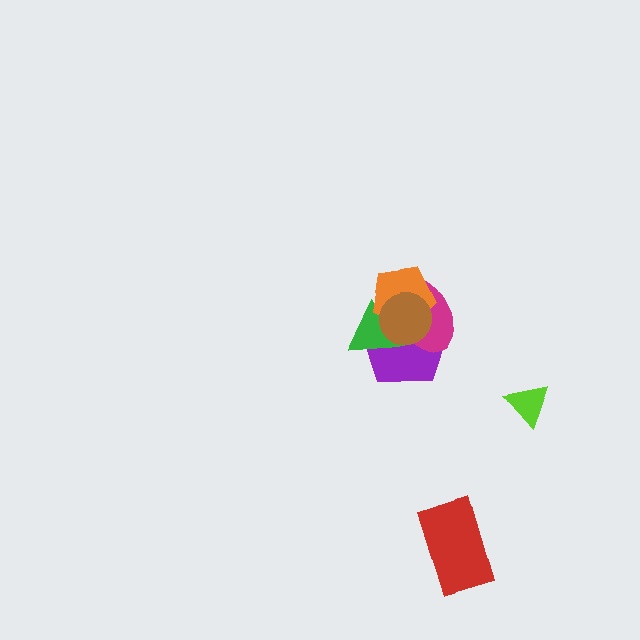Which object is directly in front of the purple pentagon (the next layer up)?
The magenta ellipse is directly in front of the purple pentagon.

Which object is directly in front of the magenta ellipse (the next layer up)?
The green triangle is directly in front of the magenta ellipse.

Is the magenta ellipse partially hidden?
Yes, it is partially covered by another shape.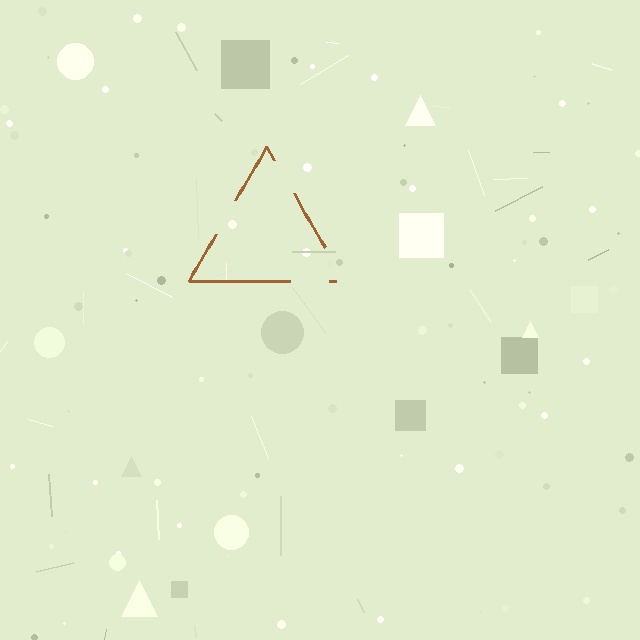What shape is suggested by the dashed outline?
The dashed outline suggests a triangle.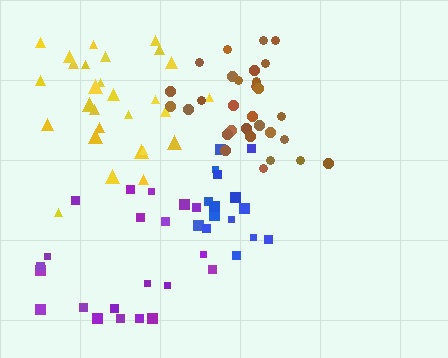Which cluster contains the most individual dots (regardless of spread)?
Brown (31).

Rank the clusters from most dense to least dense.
blue, brown, yellow, purple.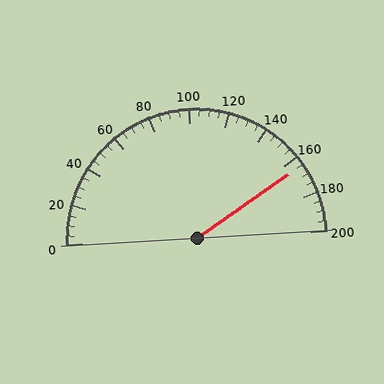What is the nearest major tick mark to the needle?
The nearest major tick mark is 160.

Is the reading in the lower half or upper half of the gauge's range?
The reading is in the upper half of the range (0 to 200).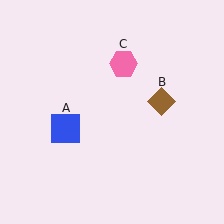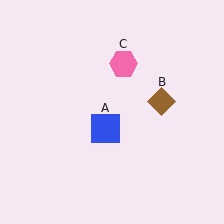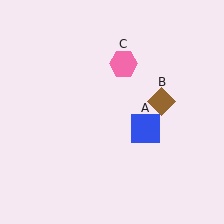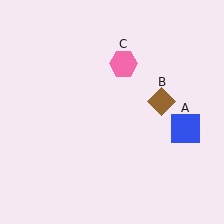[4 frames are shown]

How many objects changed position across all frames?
1 object changed position: blue square (object A).